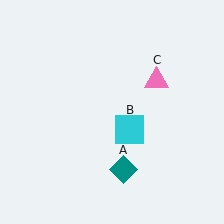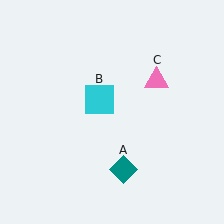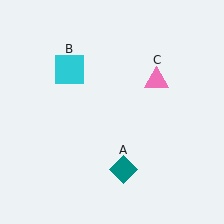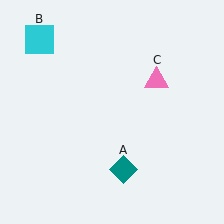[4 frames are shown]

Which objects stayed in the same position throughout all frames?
Teal diamond (object A) and pink triangle (object C) remained stationary.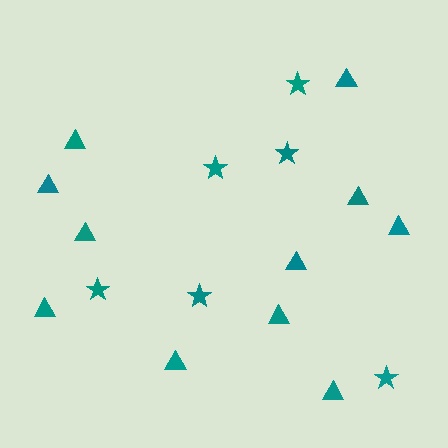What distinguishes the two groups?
There are 2 groups: one group of stars (6) and one group of triangles (11).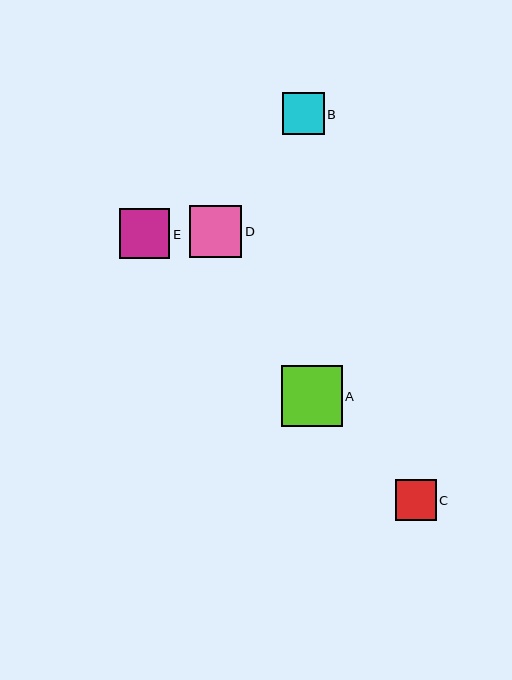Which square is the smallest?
Square C is the smallest with a size of approximately 41 pixels.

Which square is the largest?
Square A is the largest with a size of approximately 61 pixels.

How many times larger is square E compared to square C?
Square E is approximately 1.2 times the size of square C.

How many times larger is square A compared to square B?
Square A is approximately 1.5 times the size of square B.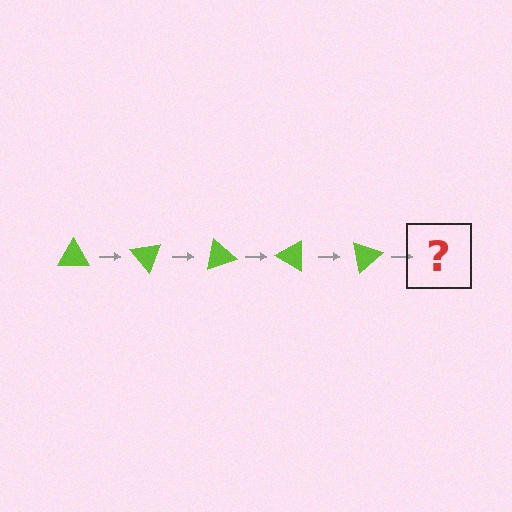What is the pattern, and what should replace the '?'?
The pattern is that the triangle rotates 50 degrees each step. The '?' should be a lime triangle rotated 250 degrees.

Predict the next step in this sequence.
The next step is a lime triangle rotated 250 degrees.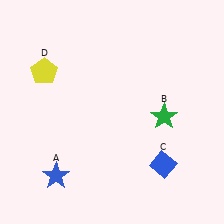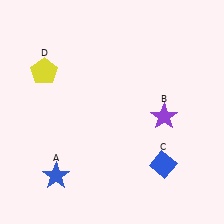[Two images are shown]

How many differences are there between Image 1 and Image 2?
There is 1 difference between the two images.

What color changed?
The star (B) changed from green in Image 1 to purple in Image 2.